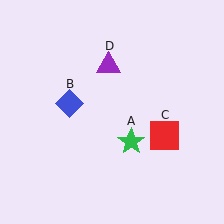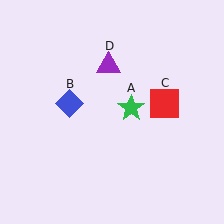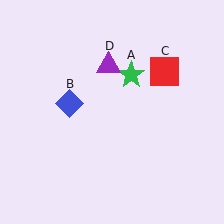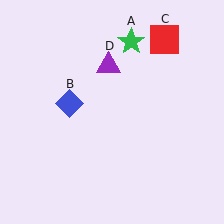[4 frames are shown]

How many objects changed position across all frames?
2 objects changed position: green star (object A), red square (object C).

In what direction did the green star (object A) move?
The green star (object A) moved up.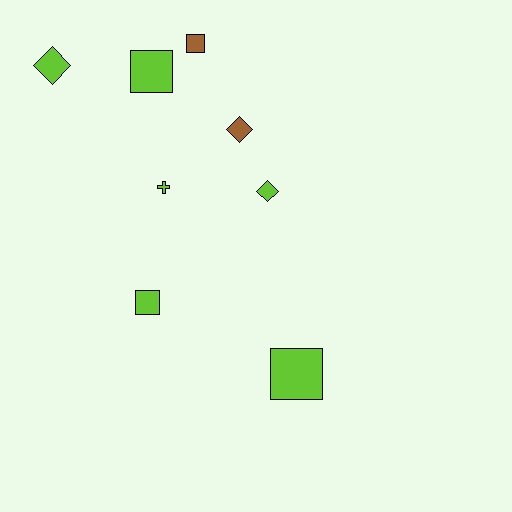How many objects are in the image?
There are 8 objects.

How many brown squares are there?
There is 1 brown square.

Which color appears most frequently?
Lime, with 6 objects.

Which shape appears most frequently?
Square, with 4 objects.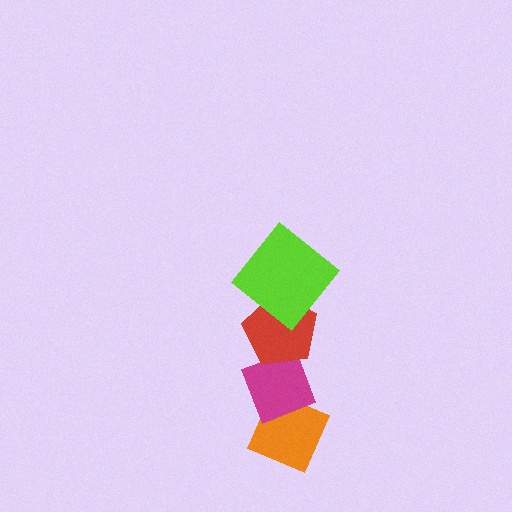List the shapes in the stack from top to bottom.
From top to bottom: the lime diamond, the red pentagon, the magenta diamond, the orange diamond.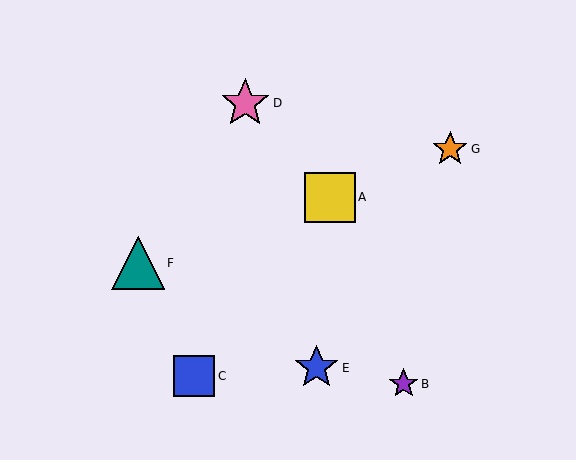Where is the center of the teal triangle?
The center of the teal triangle is at (138, 263).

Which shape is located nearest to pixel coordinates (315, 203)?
The yellow square (labeled A) at (330, 197) is nearest to that location.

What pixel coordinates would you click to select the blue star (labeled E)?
Click at (317, 368) to select the blue star E.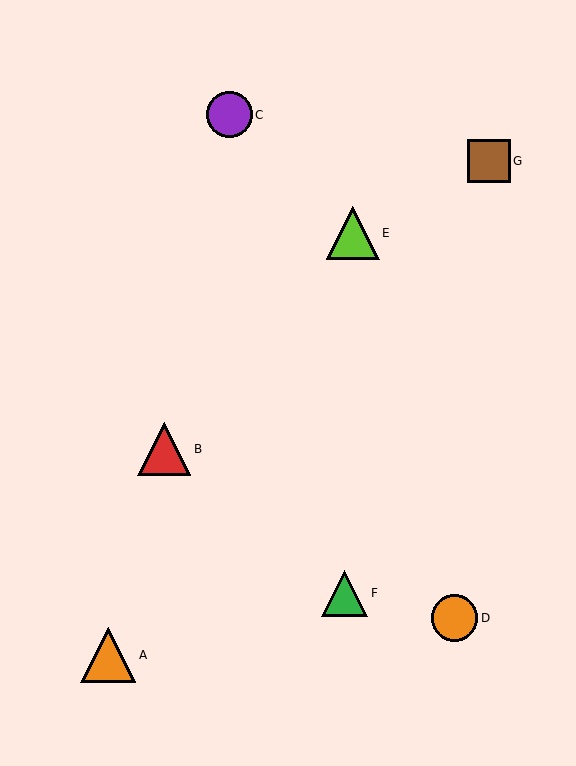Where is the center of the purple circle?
The center of the purple circle is at (229, 115).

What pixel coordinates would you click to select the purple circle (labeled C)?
Click at (229, 115) to select the purple circle C.